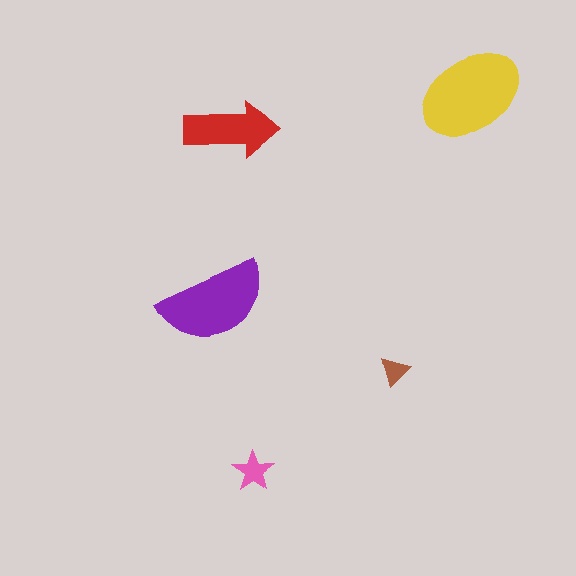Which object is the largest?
The yellow ellipse.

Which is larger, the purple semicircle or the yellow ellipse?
The yellow ellipse.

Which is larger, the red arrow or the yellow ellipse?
The yellow ellipse.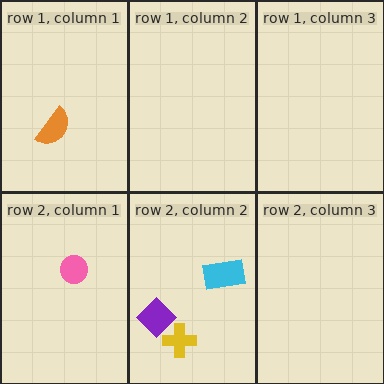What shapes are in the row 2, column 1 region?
The pink circle.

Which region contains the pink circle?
The row 2, column 1 region.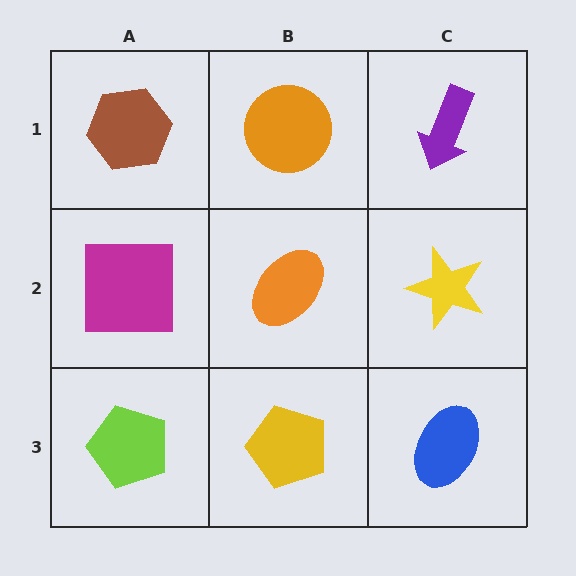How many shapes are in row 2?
3 shapes.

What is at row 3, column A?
A lime pentagon.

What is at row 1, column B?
An orange circle.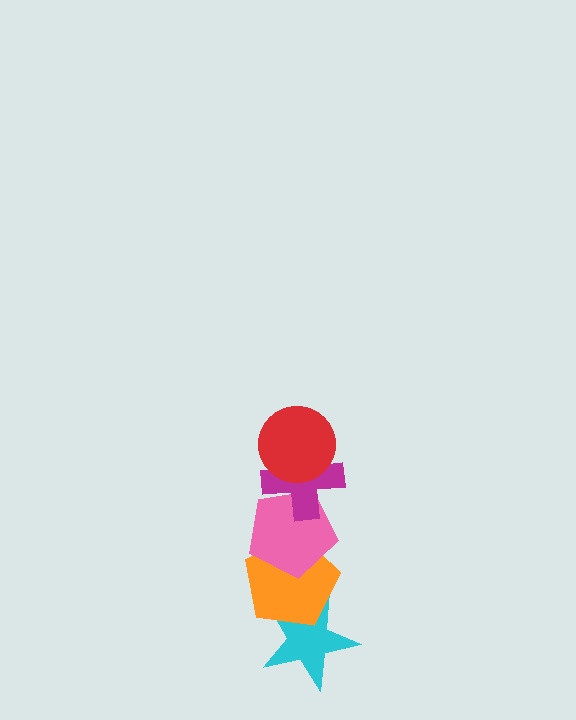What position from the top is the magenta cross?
The magenta cross is 2nd from the top.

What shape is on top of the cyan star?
The orange pentagon is on top of the cyan star.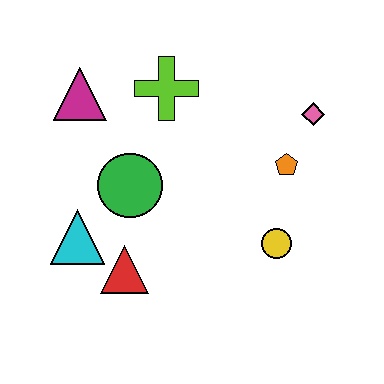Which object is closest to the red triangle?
The cyan triangle is closest to the red triangle.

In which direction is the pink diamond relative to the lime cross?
The pink diamond is to the right of the lime cross.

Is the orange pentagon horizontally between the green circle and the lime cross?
No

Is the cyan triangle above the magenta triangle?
No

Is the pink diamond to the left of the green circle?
No